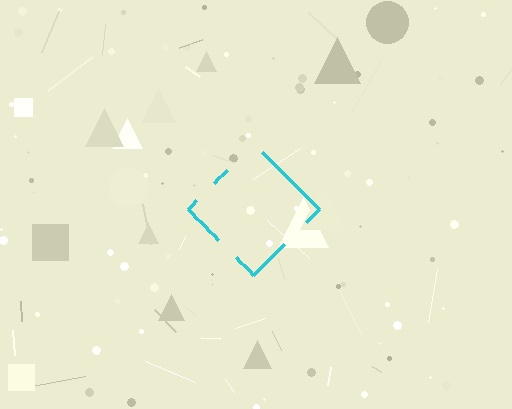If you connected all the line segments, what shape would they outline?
They would outline a diamond.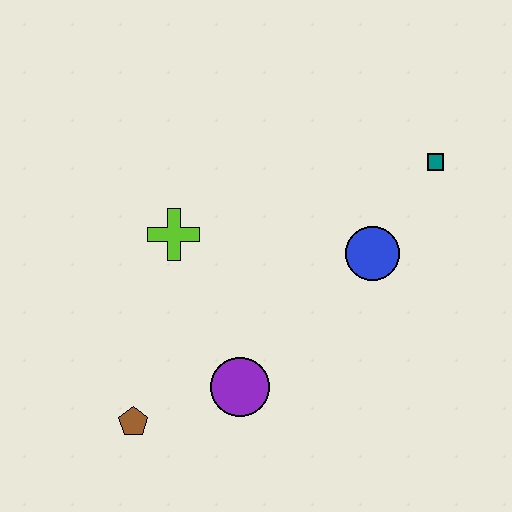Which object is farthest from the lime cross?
The teal square is farthest from the lime cross.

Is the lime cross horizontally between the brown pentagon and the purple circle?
Yes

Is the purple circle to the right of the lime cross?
Yes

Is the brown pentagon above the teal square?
No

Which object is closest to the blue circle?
The teal square is closest to the blue circle.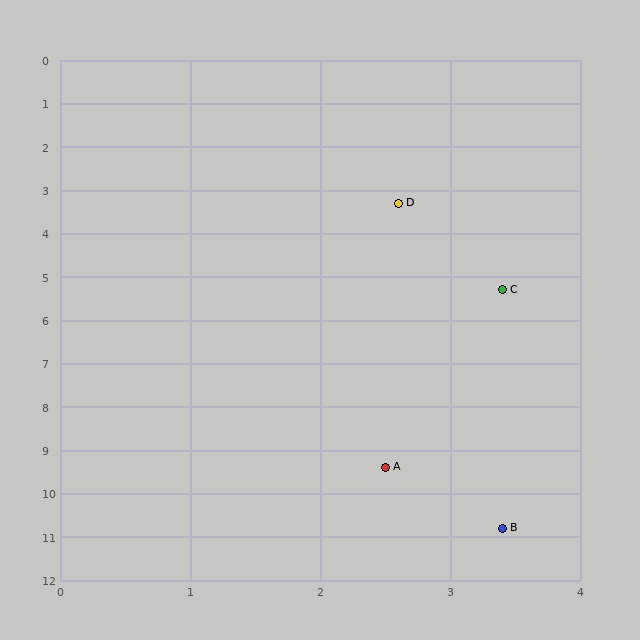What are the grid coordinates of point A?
Point A is at approximately (2.5, 9.4).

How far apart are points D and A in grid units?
Points D and A are about 6.1 grid units apart.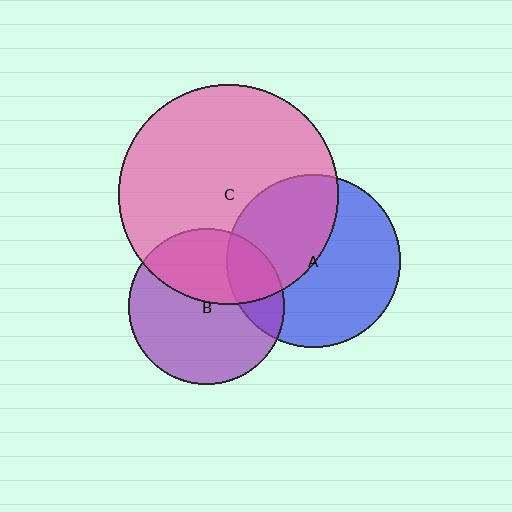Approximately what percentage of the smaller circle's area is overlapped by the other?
Approximately 45%.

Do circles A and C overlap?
Yes.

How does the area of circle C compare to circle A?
Approximately 1.6 times.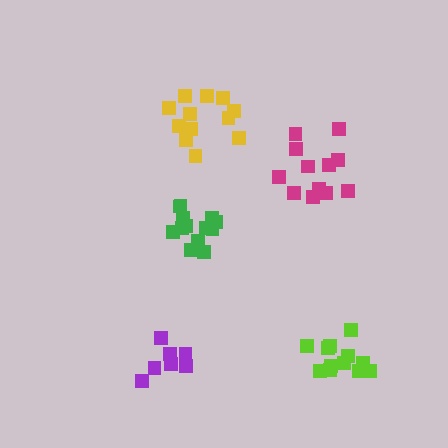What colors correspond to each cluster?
The clusters are colored: purple, green, yellow, lime, magenta.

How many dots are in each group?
Group 1: 7 dots, Group 2: 13 dots, Group 3: 12 dots, Group 4: 12 dots, Group 5: 12 dots (56 total).